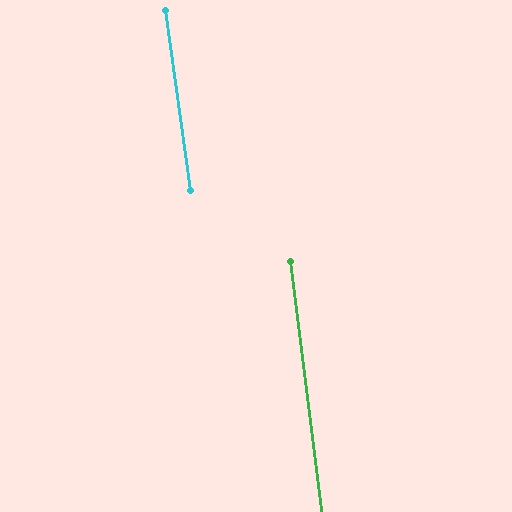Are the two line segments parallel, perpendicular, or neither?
Parallel — their directions differ by only 0.7°.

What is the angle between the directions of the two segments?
Approximately 1 degree.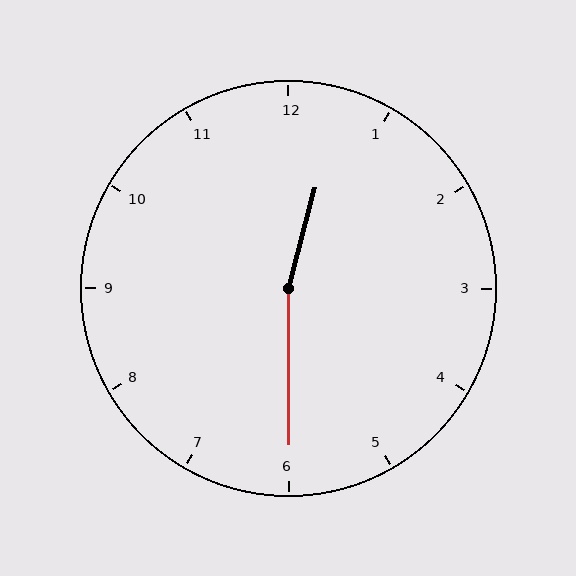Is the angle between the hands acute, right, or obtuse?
It is obtuse.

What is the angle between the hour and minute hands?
Approximately 165 degrees.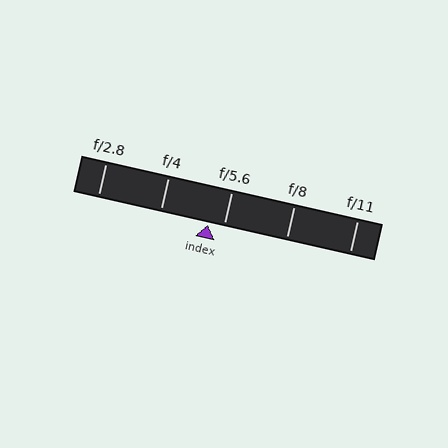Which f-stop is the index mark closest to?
The index mark is closest to f/5.6.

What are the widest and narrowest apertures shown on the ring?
The widest aperture shown is f/2.8 and the narrowest is f/11.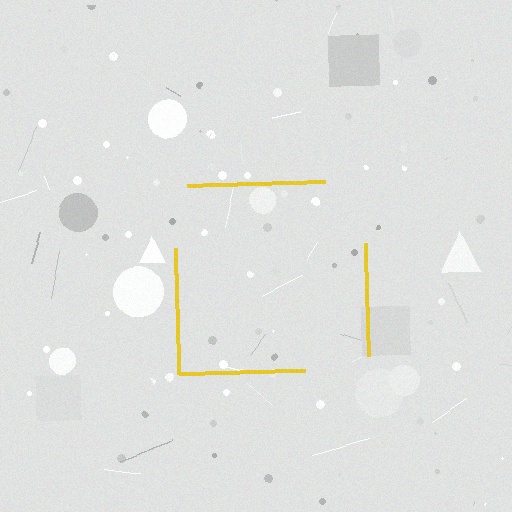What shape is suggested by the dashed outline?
The dashed outline suggests a square.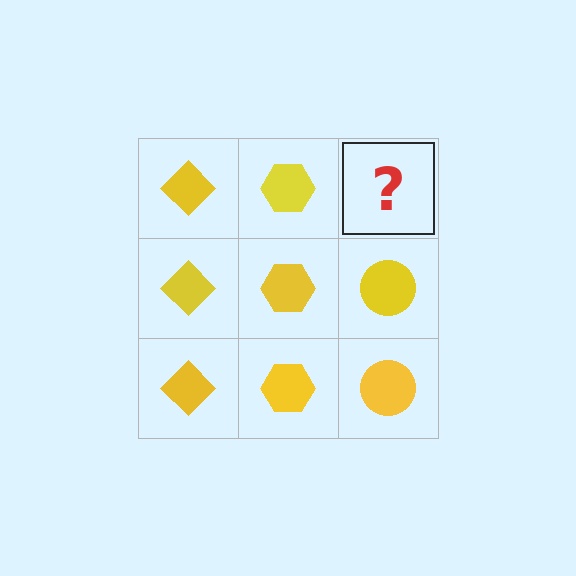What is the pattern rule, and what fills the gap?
The rule is that each column has a consistent shape. The gap should be filled with a yellow circle.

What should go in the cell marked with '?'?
The missing cell should contain a yellow circle.